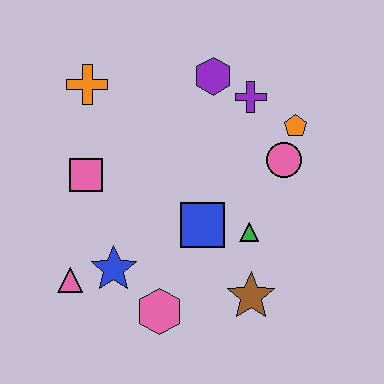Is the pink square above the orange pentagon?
No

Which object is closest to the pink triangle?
The blue star is closest to the pink triangle.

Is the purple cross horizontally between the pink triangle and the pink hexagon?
No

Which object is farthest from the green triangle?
The orange cross is farthest from the green triangle.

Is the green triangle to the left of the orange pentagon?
Yes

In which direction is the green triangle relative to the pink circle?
The green triangle is below the pink circle.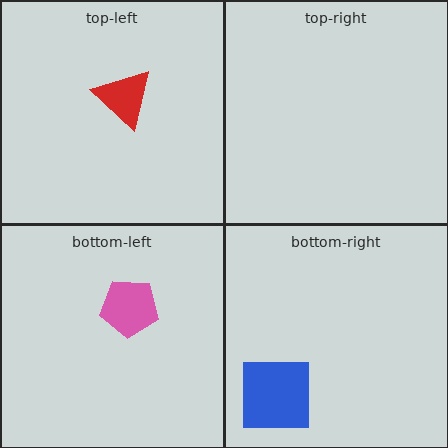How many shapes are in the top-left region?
1.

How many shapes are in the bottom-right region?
1.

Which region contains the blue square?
The bottom-right region.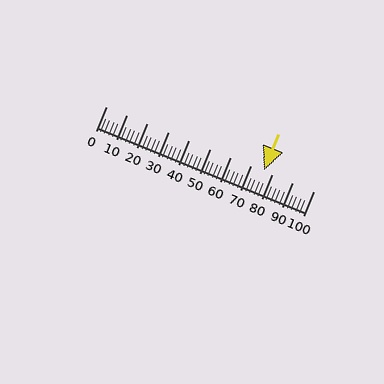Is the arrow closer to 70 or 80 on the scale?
The arrow is closer to 80.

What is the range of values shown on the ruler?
The ruler shows values from 0 to 100.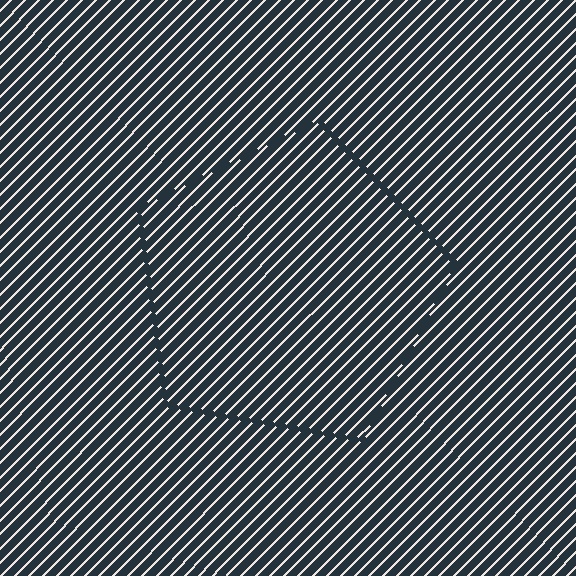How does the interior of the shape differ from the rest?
The interior of the shape contains the same grating, shifted by half a period — the contour is defined by the phase discontinuity where line-ends from the inner and outer gratings abut.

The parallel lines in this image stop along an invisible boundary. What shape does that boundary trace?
An illusory pentagon. The interior of the shape contains the same grating, shifted by half a period — the contour is defined by the phase discontinuity where line-ends from the inner and outer gratings abut.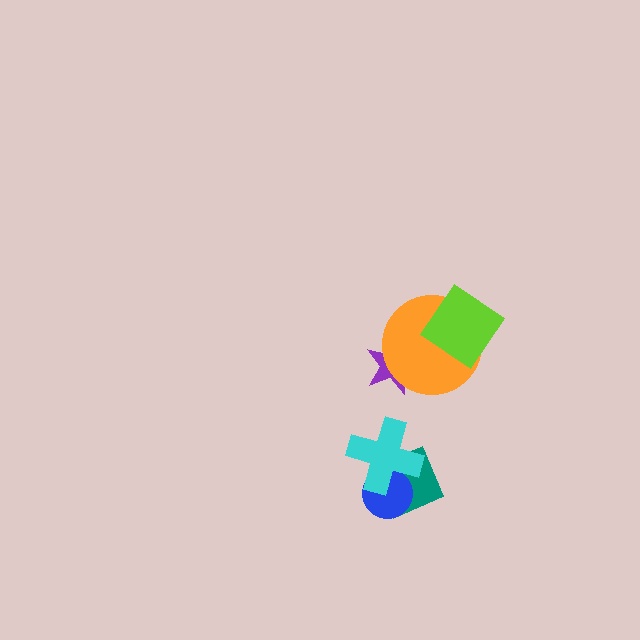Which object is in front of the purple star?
The orange circle is in front of the purple star.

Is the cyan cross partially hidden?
No, no other shape covers it.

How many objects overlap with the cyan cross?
2 objects overlap with the cyan cross.